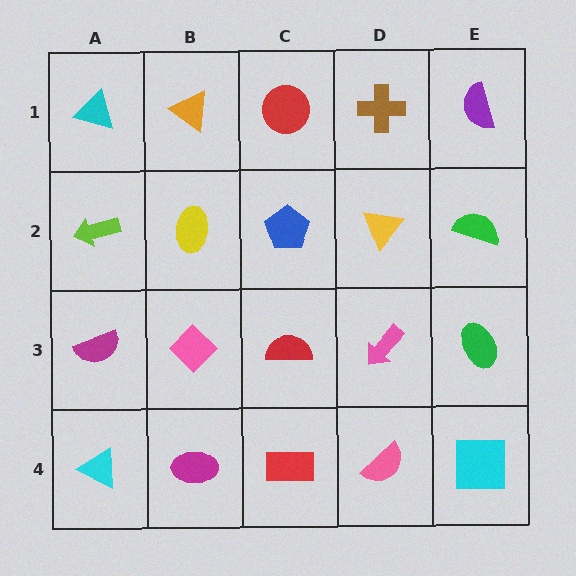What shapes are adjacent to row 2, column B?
An orange triangle (row 1, column B), a pink diamond (row 3, column B), a lime arrow (row 2, column A), a blue pentagon (row 2, column C).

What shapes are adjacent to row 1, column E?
A green semicircle (row 2, column E), a brown cross (row 1, column D).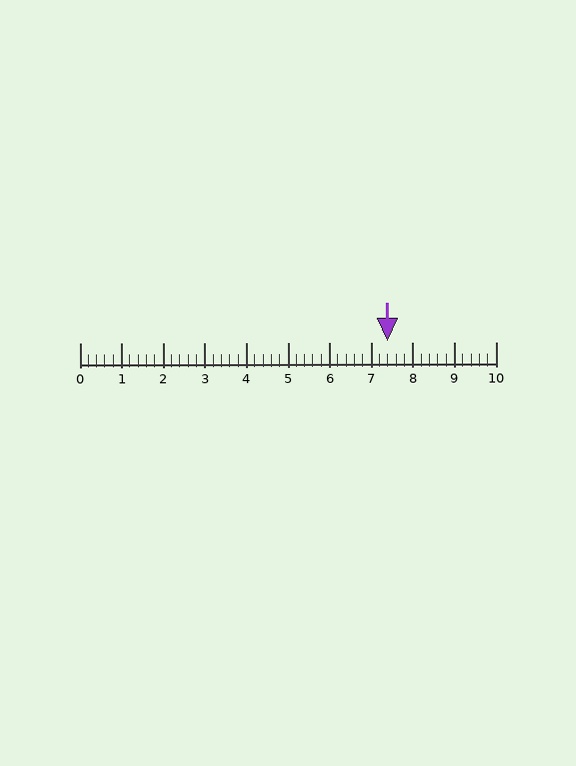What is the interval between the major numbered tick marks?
The major tick marks are spaced 1 units apart.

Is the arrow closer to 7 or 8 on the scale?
The arrow is closer to 7.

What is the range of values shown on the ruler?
The ruler shows values from 0 to 10.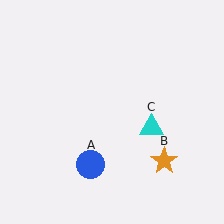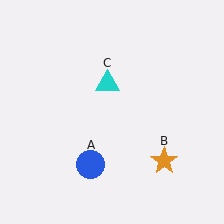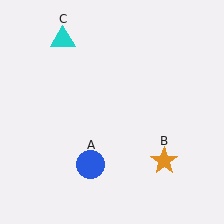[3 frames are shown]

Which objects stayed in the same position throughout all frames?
Blue circle (object A) and orange star (object B) remained stationary.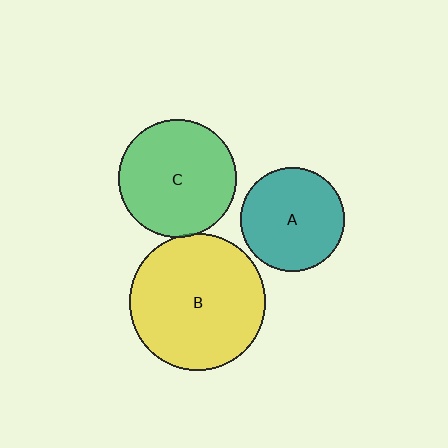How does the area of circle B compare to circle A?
Approximately 1.7 times.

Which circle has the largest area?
Circle B (yellow).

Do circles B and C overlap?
Yes.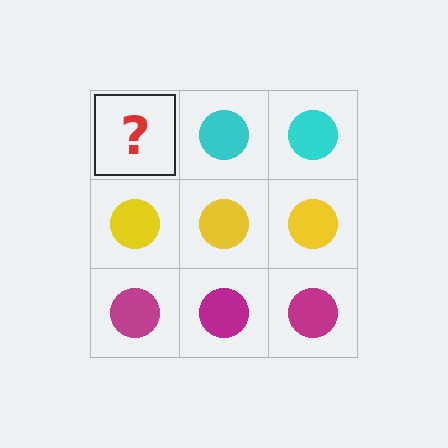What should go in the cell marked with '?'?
The missing cell should contain a cyan circle.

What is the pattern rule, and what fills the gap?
The rule is that each row has a consistent color. The gap should be filled with a cyan circle.